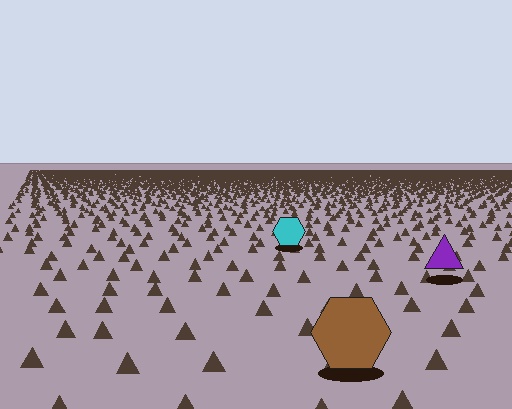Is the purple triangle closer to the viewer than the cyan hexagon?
Yes. The purple triangle is closer — you can tell from the texture gradient: the ground texture is coarser near it.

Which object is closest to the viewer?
The brown hexagon is closest. The texture marks near it are larger and more spread out.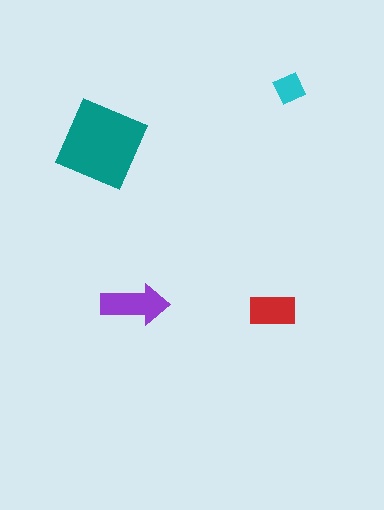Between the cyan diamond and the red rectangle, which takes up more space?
The red rectangle.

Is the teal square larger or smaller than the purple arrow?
Larger.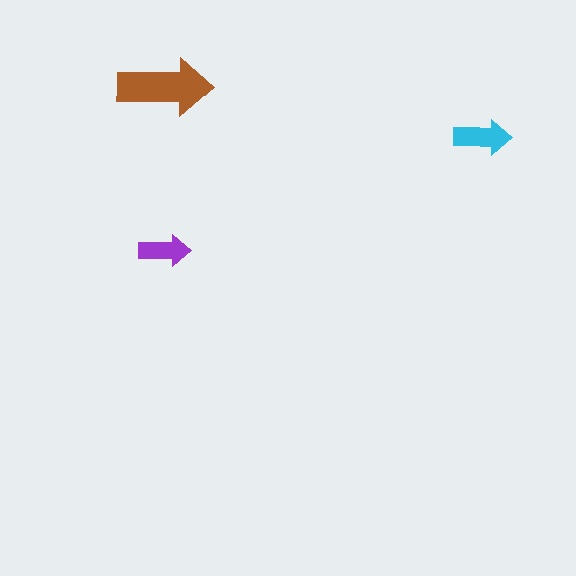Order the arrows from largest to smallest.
the brown one, the cyan one, the purple one.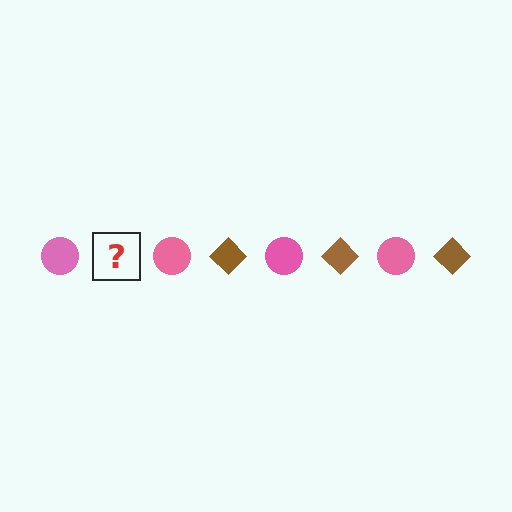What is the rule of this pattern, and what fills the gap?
The rule is that the pattern alternates between pink circle and brown diamond. The gap should be filled with a brown diamond.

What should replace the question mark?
The question mark should be replaced with a brown diamond.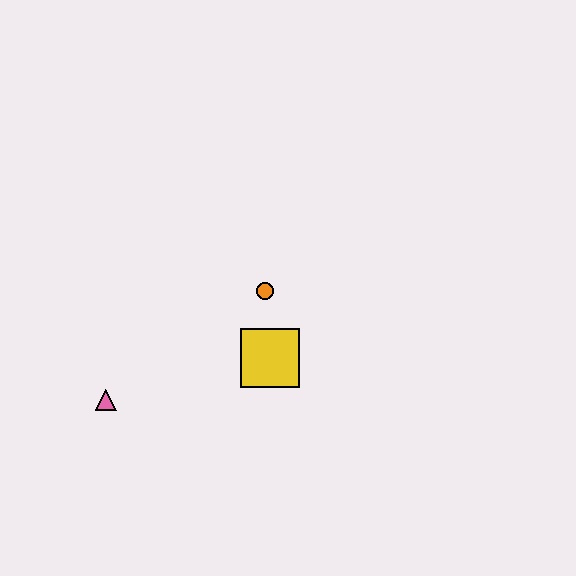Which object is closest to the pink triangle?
The yellow square is closest to the pink triangle.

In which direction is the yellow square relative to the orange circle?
The yellow square is below the orange circle.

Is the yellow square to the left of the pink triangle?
No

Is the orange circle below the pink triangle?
No